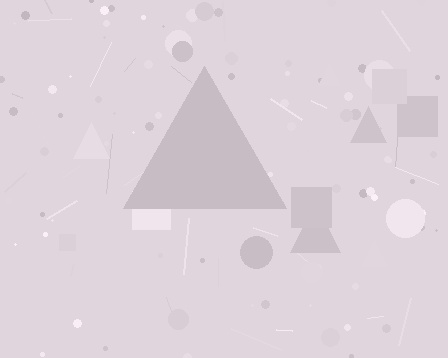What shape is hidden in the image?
A triangle is hidden in the image.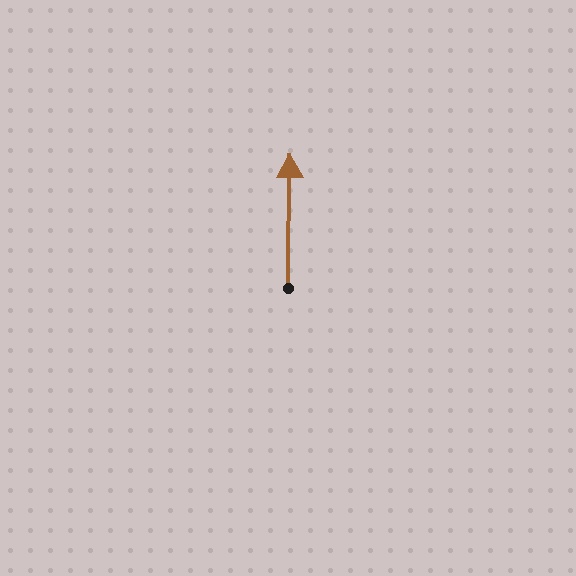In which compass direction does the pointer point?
North.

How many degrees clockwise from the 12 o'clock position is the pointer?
Approximately 1 degrees.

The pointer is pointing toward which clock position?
Roughly 12 o'clock.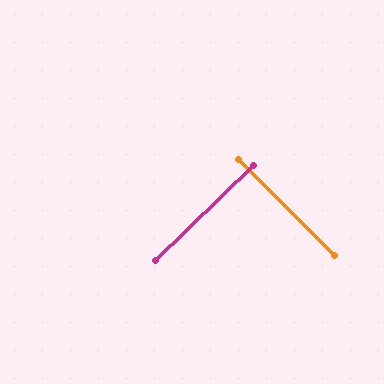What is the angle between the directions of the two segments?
Approximately 89 degrees.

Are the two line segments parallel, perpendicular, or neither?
Perpendicular — they meet at approximately 89°.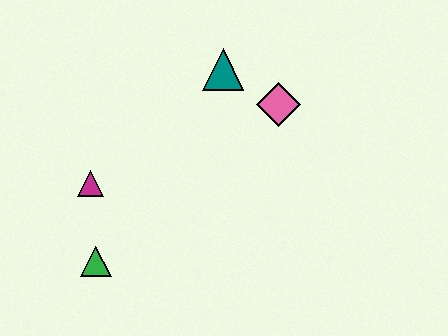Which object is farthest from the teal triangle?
The green triangle is farthest from the teal triangle.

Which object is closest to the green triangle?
The magenta triangle is closest to the green triangle.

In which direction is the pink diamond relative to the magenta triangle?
The pink diamond is to the right of the magenta triangle.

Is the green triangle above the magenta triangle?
No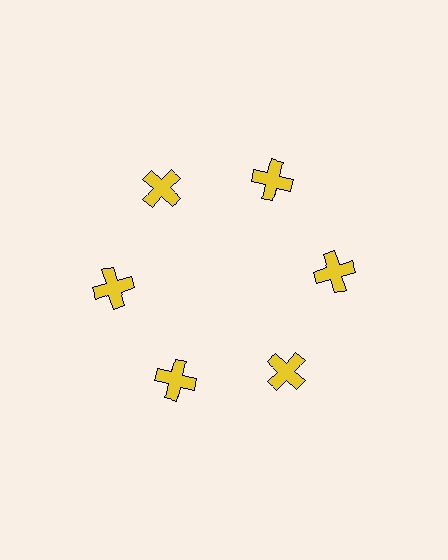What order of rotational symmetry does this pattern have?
This pattern has 6-fold rotational symmetry.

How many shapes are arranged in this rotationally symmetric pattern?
There are 6 shapes, arranged in 6 groups of 1.